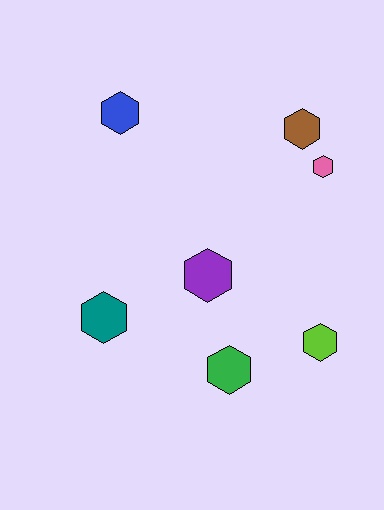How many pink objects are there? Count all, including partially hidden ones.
There is 1 pink object.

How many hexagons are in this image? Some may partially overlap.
There are 7 hexagons.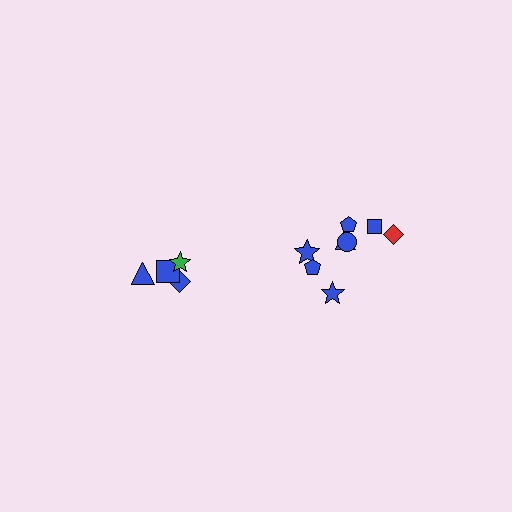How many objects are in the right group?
There are 8 objects.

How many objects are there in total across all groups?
There are 12 objects.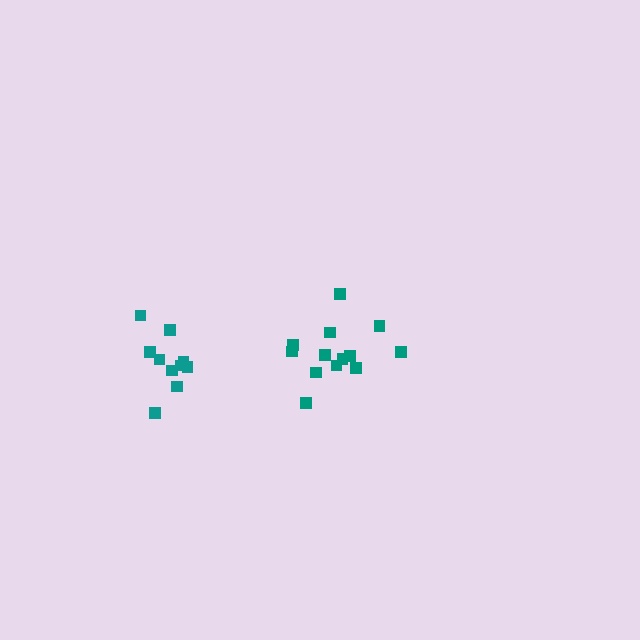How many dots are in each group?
Group 1: 13 dots, Group 2: 10 dots (23 total).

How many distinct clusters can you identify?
There are 2 distinct clusters.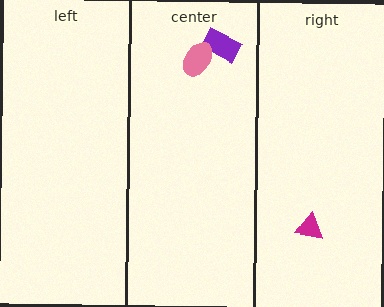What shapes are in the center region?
The purple rectangle, the pink ellipse.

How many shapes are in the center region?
2.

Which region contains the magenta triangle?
The right region.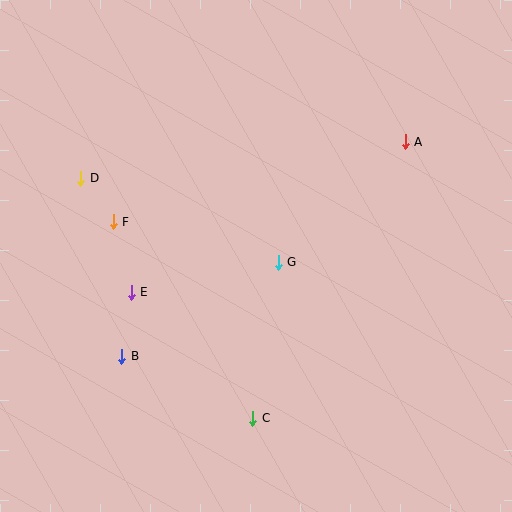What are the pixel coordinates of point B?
Point B is at (122, 356).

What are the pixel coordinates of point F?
Point F is at (113, 222).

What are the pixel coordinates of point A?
Point A is at (405, 142).